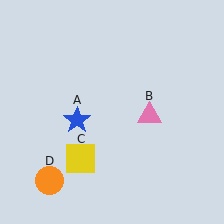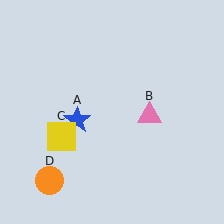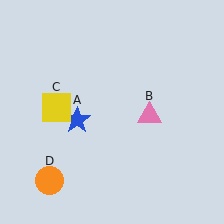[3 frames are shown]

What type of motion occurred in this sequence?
The yellow square (object C) rotated clockwise around the center of the scene.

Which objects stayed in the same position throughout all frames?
Blue star (object A) and pink triangle (object B) and orange circle (object D) remained stationary.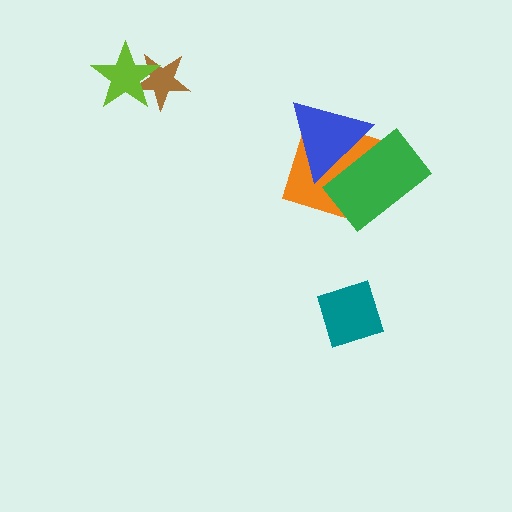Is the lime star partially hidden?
No, no other shape covers it.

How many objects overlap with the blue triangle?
2 objects overlap with the blue triangle.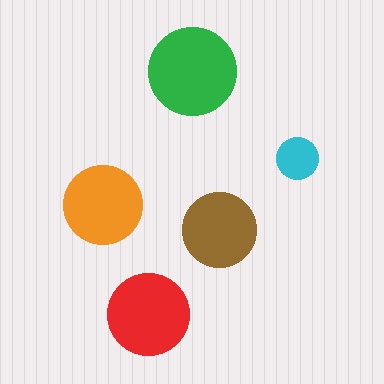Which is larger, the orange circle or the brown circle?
The orange one.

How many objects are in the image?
There are 5 objects in the image.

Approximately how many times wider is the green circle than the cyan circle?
About 2 times wider.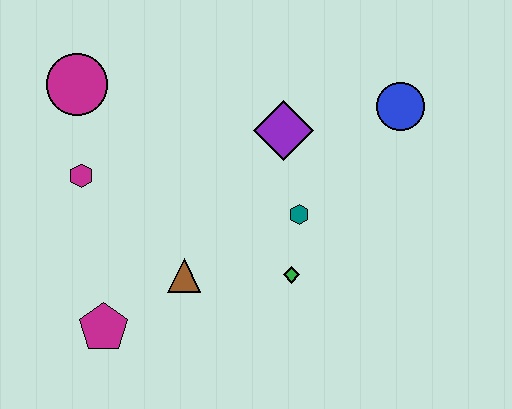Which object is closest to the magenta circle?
The magenta hexagon is closest to the magenta circle.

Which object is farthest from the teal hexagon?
The magenta circle is farthest from the teal hexagon.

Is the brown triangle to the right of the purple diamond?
No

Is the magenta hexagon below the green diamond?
No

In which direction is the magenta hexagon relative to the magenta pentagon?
The magenta hexagon is above the magenta pentagon.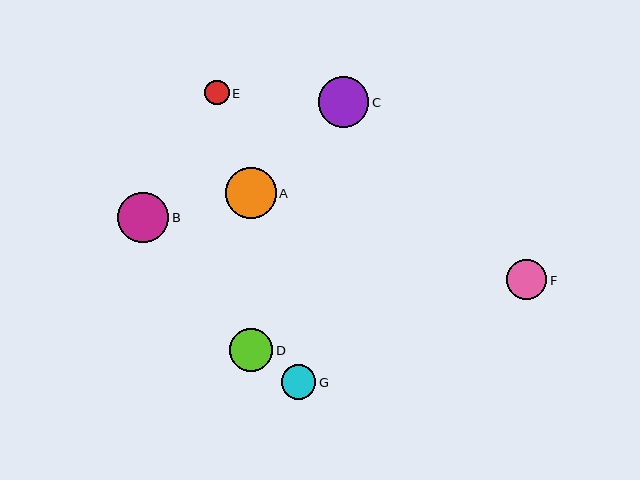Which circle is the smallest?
Circle E is the smallest with a size of approximately 25 pixels.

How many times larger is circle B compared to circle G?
Circle B is approximately 1.5 times the size of circle G.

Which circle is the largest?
Circle B is the largest with a size of approximately 51 pixels.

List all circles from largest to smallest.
From largest to smallest: B, A, C, D, F, G, E.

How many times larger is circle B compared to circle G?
Circle B is approximately 1.5 times the size of circle G.